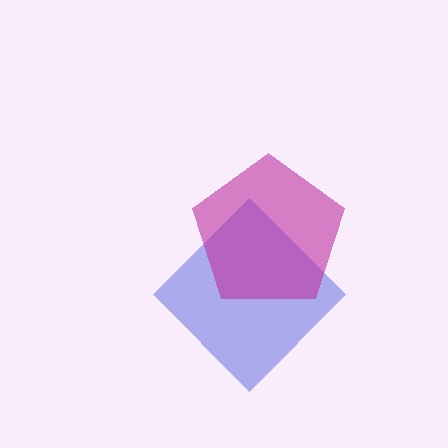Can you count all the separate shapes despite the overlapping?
Yes, there are 2 separate shapes.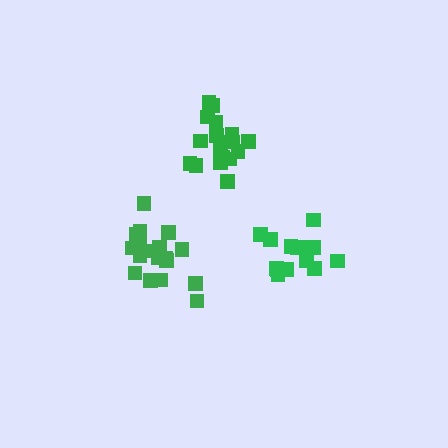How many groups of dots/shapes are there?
There are 3 groups.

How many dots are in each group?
Group 1: 18 dots, Group 2: 18 dots, Group 3: 14 dots (50 total).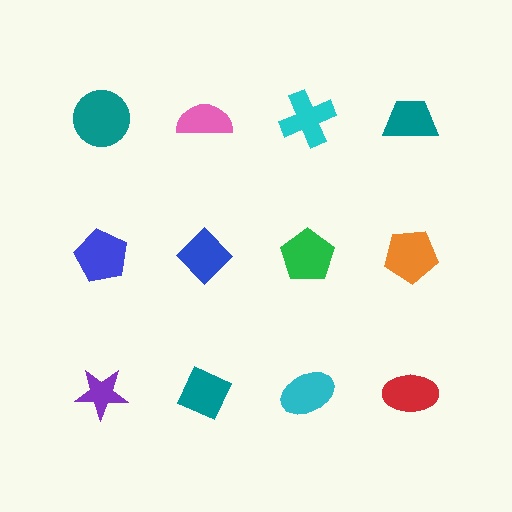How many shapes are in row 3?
4 shapes.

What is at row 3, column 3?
A cyan ellipse.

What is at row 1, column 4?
A teal trapezoid.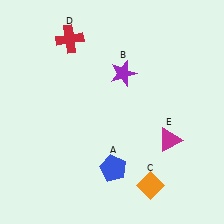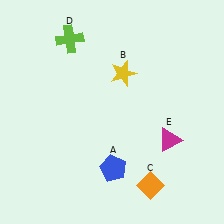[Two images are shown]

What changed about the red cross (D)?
In Image 1, D is red. In Image 2, it changed to lime.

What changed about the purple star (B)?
In Image 1, B is purple. In Image 2, it changed to yellow.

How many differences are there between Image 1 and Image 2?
There are 2 differences between the two images.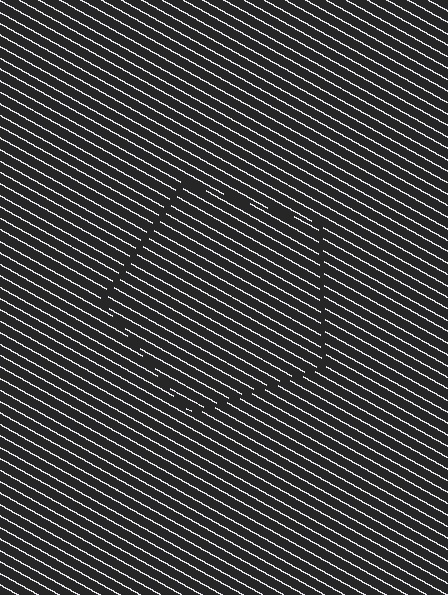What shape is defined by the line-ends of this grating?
An illusory pentagon. The interior of the shape contains the same grating, shifted by half a period — the contour is defined by the phase discontinuity where line-ends from the inner and outer gratings abut.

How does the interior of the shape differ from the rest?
The interior of the shape contains the same grating, shifted by half a period — the contour is defined by the phase discontinuity where line-ends from the inner and outer gratings abut.